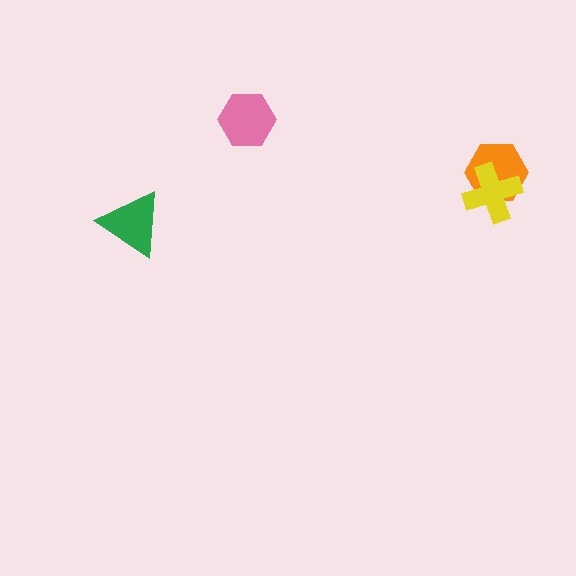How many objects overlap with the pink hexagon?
0 objects overlap with the pink hexagon.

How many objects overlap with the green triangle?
0 objects overlap with the green triangle.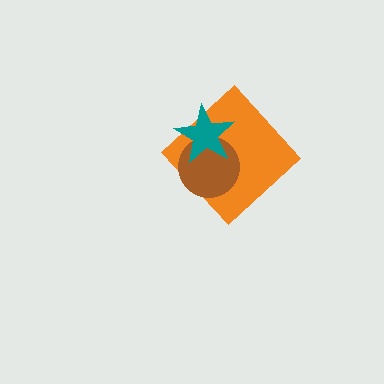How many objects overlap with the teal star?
2 objects overlap with the teal star.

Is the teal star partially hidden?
No, no other shape covers it.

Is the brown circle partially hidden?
Yes, it is partially covered by another shape.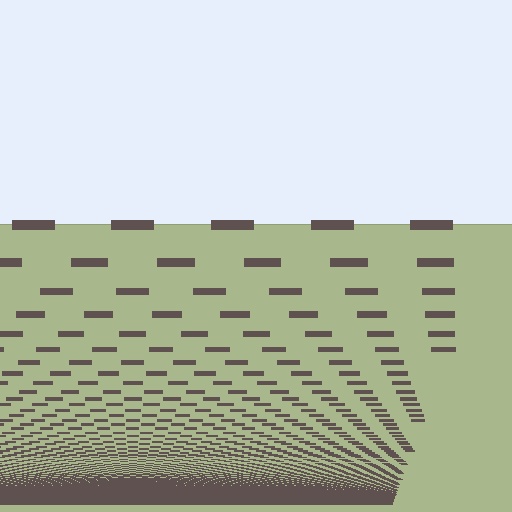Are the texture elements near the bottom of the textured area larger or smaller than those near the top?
Smaller. The gradient is inverted — elements near the bottom are smaller and denser.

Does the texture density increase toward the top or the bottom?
Density increases toward the bottom.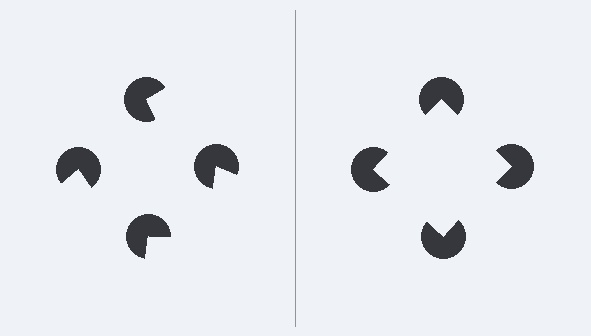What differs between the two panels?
The pac-man discs are positioned identically on both sides; only the wedge orientations differ. On the right they align to a square; on the left they are misaligned.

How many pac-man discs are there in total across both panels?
8 — 4 on each side.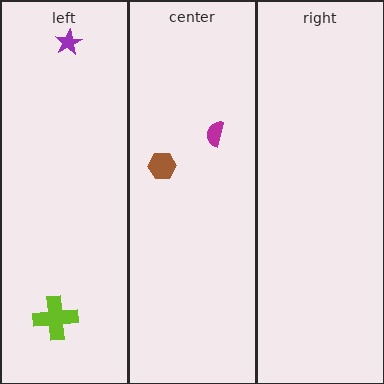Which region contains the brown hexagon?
The center region.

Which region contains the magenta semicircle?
The center region.